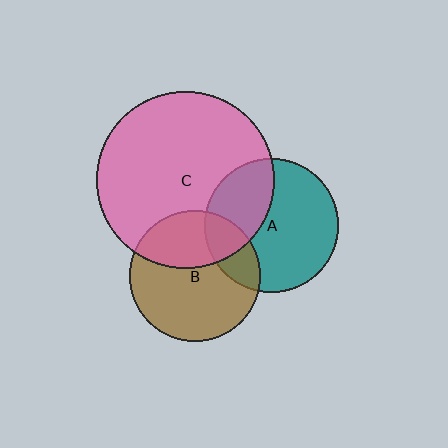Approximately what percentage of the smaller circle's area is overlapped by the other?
Approximately 20%.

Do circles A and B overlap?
Yes.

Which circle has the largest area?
Circle C (pink).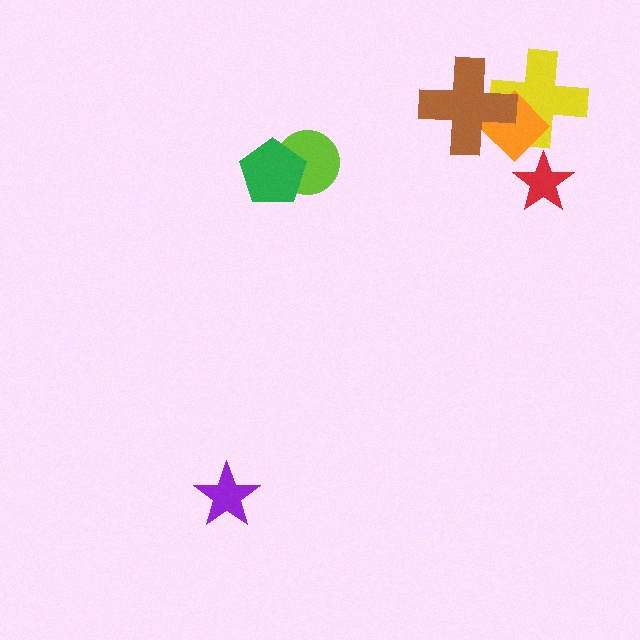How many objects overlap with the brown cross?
2 objects overlap with the brown cross.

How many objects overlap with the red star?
0 objects overlap with the red star.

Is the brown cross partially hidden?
No, no other shape covers it.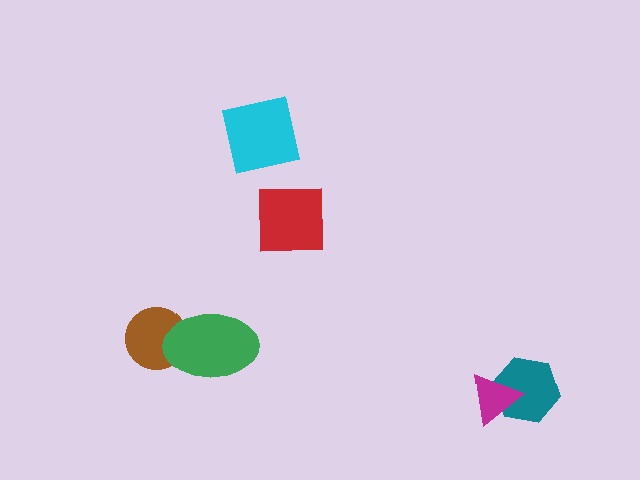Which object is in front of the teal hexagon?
The magenta triangle is in front of the teal hexagon.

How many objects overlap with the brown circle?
1 object overlaps with the brown circle.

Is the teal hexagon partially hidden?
Yes, it is partially covered by another shape.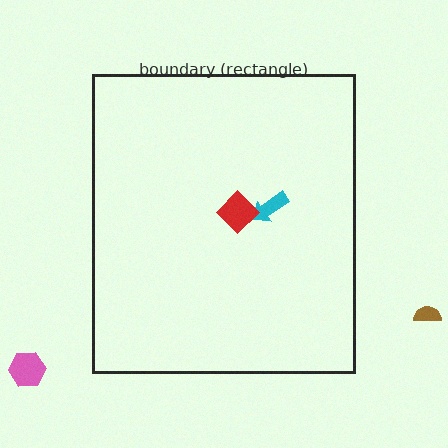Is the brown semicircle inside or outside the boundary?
Outside.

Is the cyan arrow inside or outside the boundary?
Inside.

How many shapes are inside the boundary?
2 inside, 2 outside.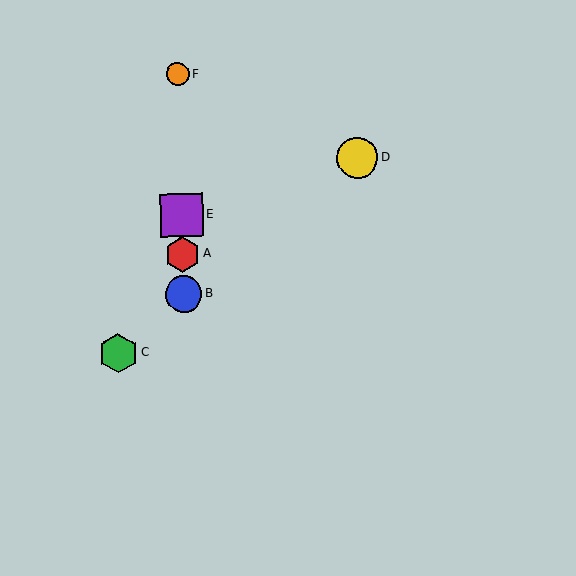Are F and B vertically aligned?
Yes, both are at x≈177.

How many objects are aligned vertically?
4 objects (A, B, E, F) are aligned vertically.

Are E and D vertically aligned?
No, E is at x≈181 and D is at x≈357.